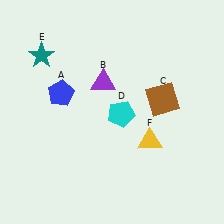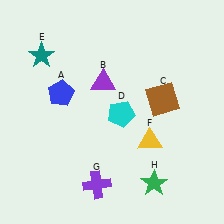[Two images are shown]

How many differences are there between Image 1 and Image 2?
There are 2 differences between the two images.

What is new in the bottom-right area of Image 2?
A green star (H) was added in the bottom-right area of Image 2.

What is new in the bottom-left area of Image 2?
A purple cross (G) was added in the bottom-left area of Image 2.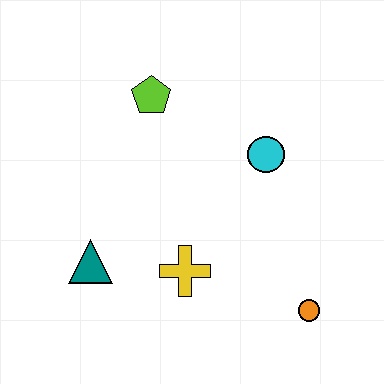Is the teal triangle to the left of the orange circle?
Yes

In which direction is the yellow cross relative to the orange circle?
The yellow cross is to the left of the orange circle.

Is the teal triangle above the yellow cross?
Yes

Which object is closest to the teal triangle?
The yellow cross is closest to the teal triangle.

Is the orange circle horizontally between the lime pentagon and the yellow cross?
No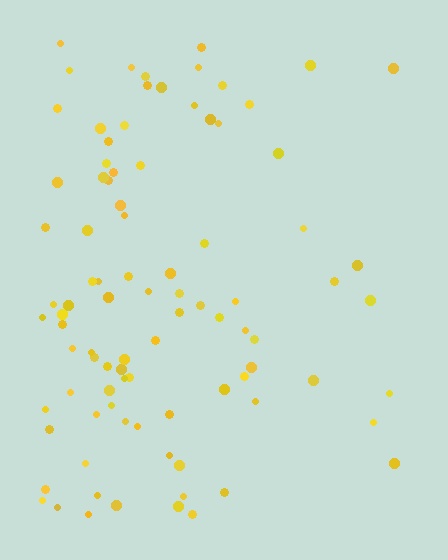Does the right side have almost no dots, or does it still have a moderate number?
Still a moderate number, just noticeably fewer than the left.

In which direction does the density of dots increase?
From right to left, with the left side densest.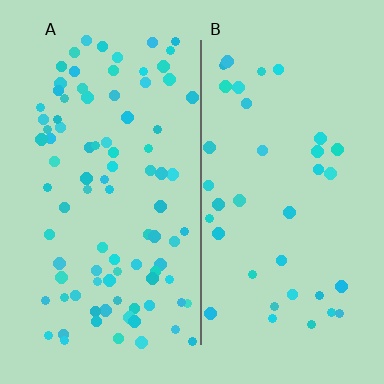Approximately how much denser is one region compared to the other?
Approximately 2.5× — region A over region B.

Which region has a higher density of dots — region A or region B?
A (the left).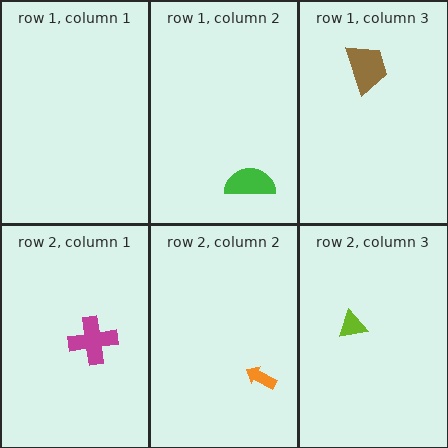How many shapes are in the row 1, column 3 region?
1.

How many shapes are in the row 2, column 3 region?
1.